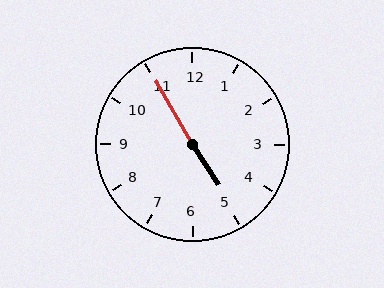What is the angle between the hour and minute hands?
Approximately 178 degrees.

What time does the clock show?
4:55.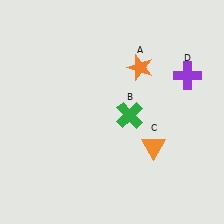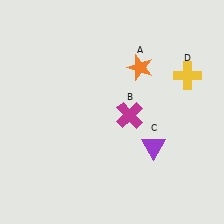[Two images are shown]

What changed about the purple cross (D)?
In Image 1, D is purple. In Image 2, it changed to yellow.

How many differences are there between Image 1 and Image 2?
There are 3 differences between the two images.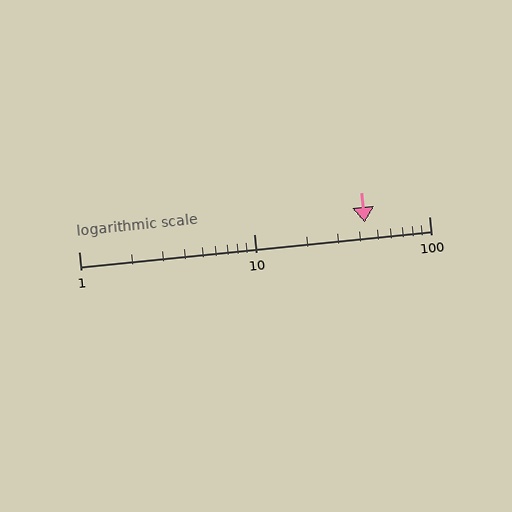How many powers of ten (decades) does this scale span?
The scale spans 2 decades, from 1 to 100.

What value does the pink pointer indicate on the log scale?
The pointer indicates approximately 43.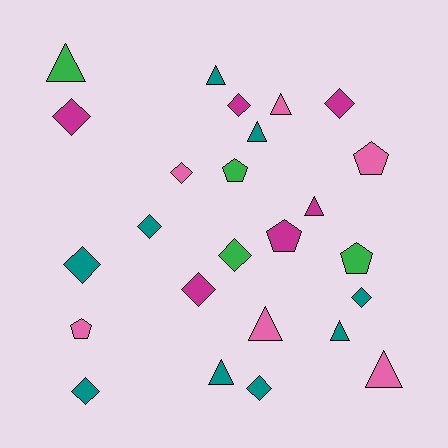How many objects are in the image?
There are 25 objects.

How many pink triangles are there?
There are 3 pink triangles.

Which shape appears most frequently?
Diamond, with 11 objects.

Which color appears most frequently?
Teal, with 9 objects.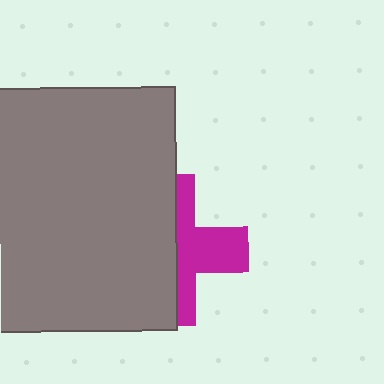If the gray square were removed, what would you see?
You would see the complete magenta cross.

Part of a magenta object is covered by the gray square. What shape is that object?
It is a cross.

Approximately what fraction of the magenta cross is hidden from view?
Roughly 57% of the magenta cross is hidden behind the gray square.